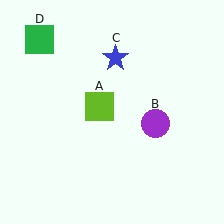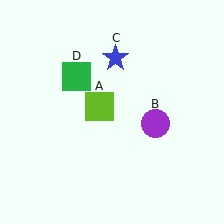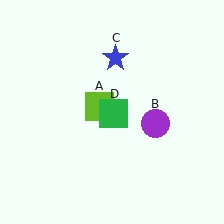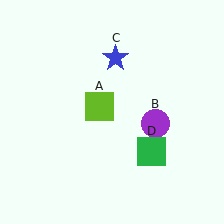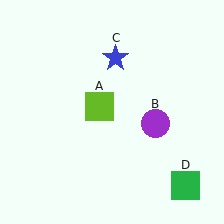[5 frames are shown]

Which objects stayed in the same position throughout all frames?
Lime square (object A) and purple circle (object B) and blue star (object C) remained stationary.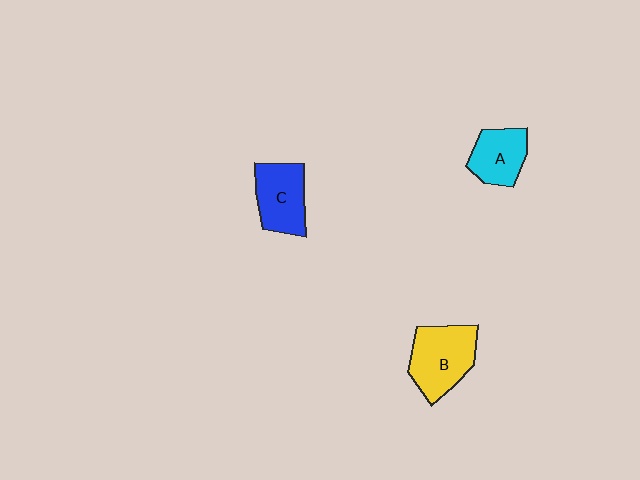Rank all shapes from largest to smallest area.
From largest to smallest: B (yellow), C (blue), A (cyan).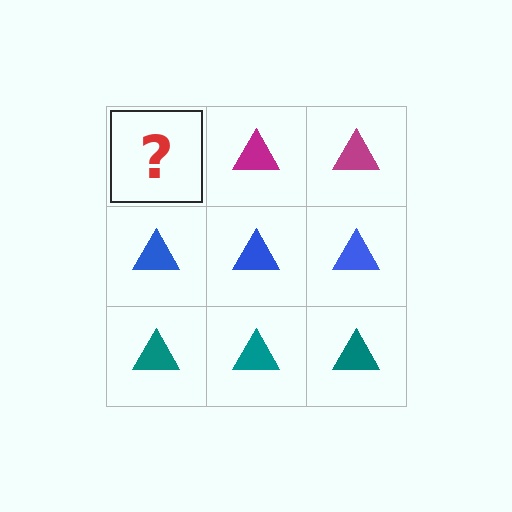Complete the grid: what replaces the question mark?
The question mark should be replaced with a magenta triangle.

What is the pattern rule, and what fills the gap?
The rule is that each row has a consistent color. The gap should be filled with a magenta triangle.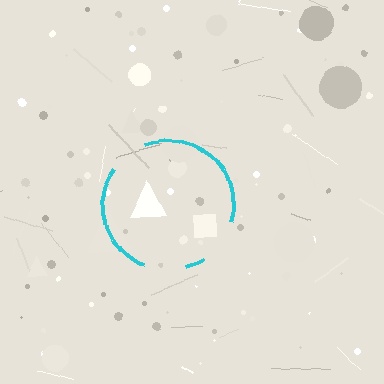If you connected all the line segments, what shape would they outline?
They would outline a circle.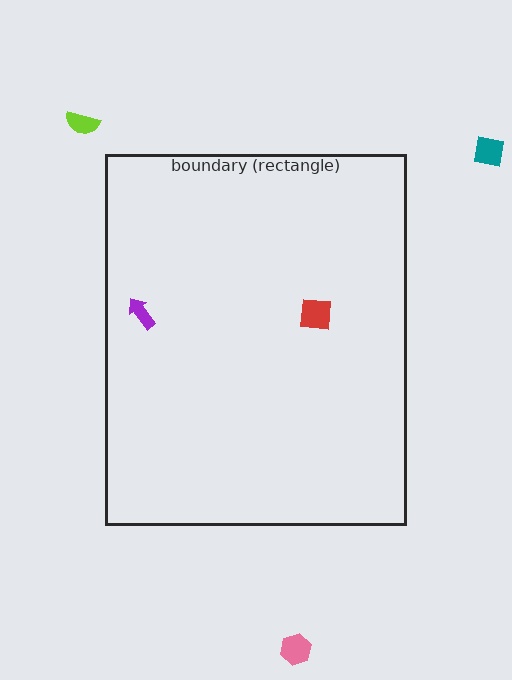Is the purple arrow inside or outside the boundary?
Inside.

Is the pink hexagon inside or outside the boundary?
Outside.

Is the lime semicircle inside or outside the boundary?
Outside.